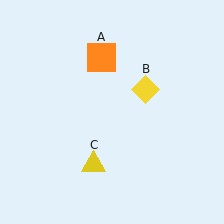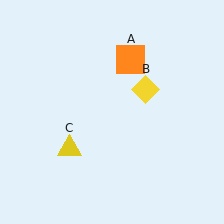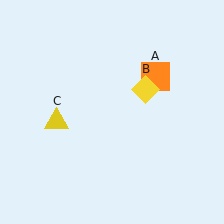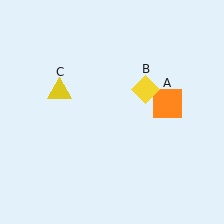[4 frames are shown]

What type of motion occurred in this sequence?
The orange square (object A), yellow triangle (object C) rotated clockwise around the center of the scene.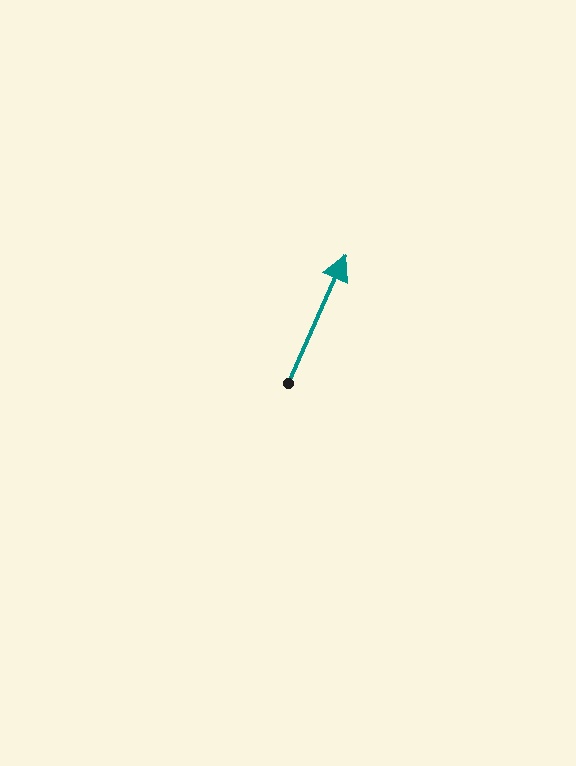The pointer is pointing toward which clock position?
Roughly 1 o'clock.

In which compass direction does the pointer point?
Northeast.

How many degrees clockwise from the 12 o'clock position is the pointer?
Approximately 24 degrees.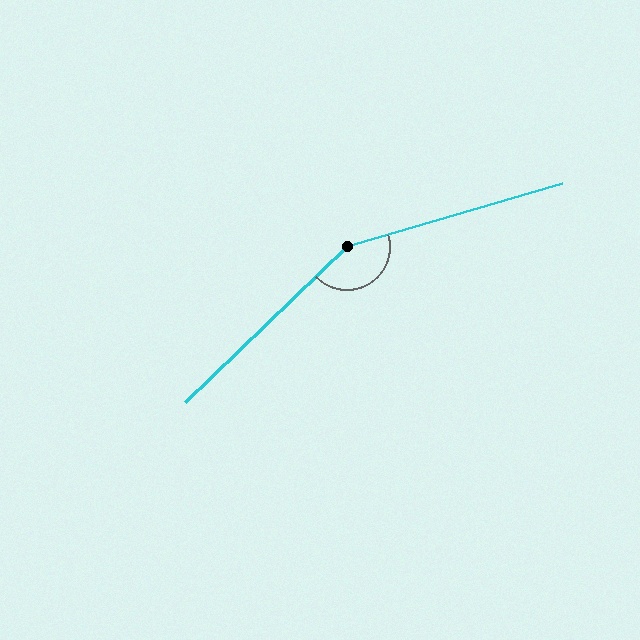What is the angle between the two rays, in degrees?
Approximately 153 degrees.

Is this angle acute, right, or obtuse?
It is obtuse.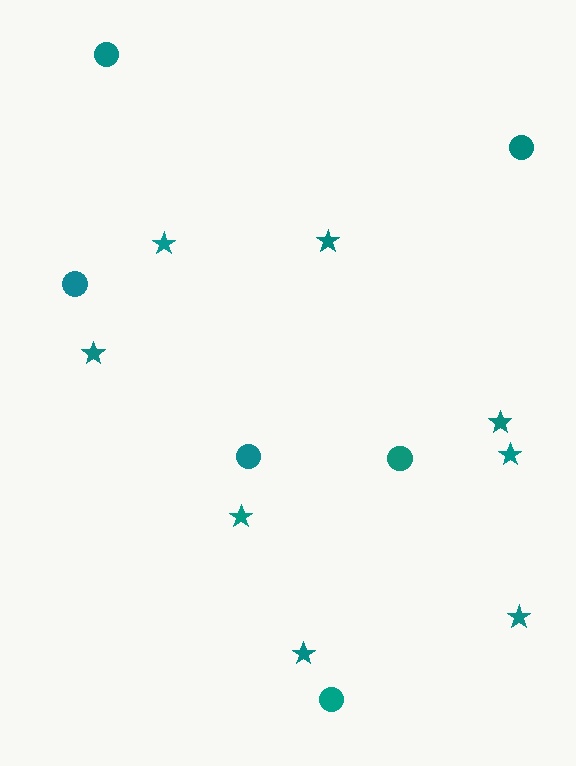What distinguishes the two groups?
There are 2 groups: one group of stars (8) and one group of circles (6).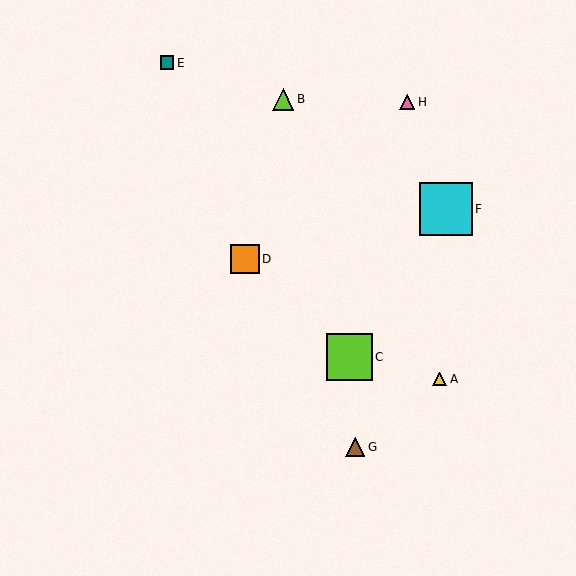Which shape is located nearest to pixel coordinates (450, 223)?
The cyan square (labeled F) at (446, 209) is nearest to that location.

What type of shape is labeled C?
Shape C is a lime square.